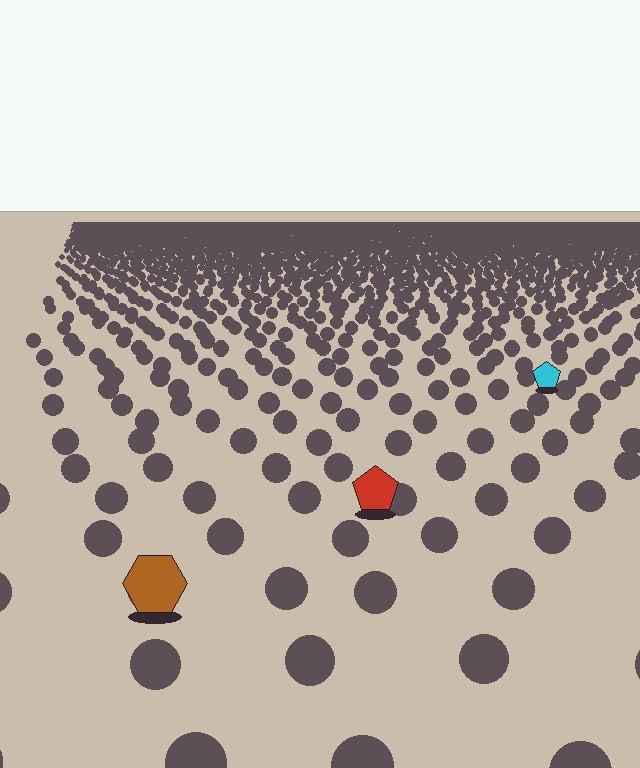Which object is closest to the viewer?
The brown hexagon is closest. The texture marks near it are larger and more spread out.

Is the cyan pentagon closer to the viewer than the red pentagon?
No. The red pentagon is closer — you can tell from the texture gradient: the ground texture is coarser near it.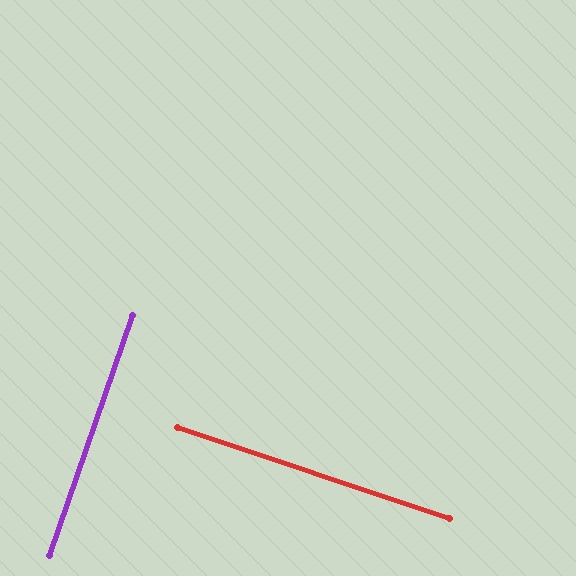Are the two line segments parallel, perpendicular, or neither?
Perpendicular — they meet at approximately 90°.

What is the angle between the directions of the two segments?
Approximately 90 degrees.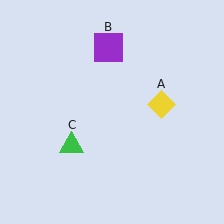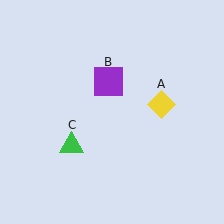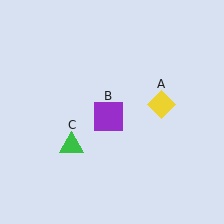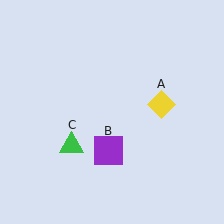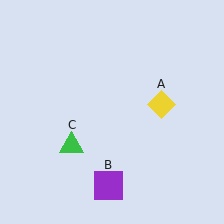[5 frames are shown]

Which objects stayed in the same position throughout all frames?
Yellow diamond (object A) and green triangle (object C) remained stationary.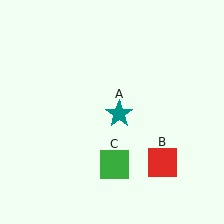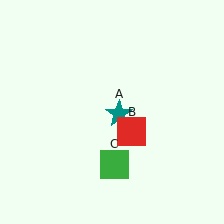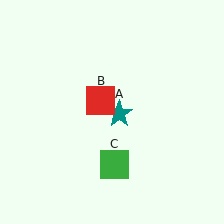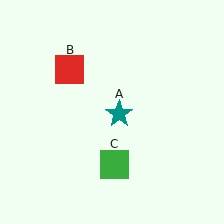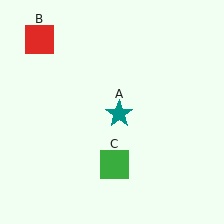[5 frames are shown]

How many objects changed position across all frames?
1 object changed position: red square (object B).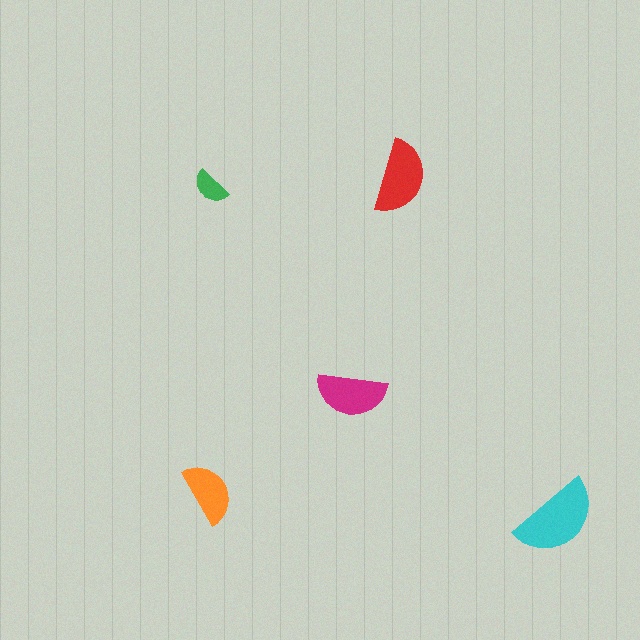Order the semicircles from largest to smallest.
the cyan one, the red one, the magenta one, the orange one, the green one.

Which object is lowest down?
The cyan semicircle is bottommost.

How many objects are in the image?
There are 5 objects in the image.